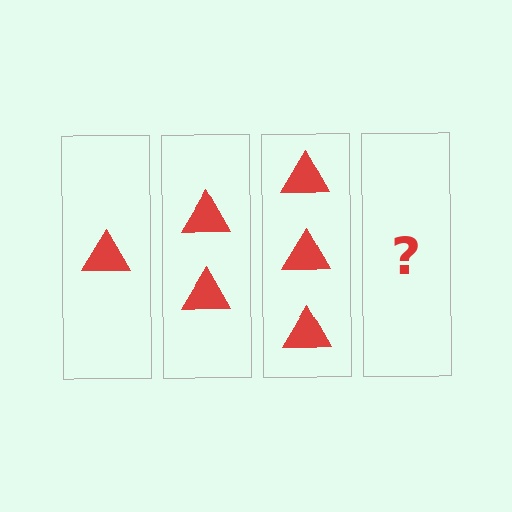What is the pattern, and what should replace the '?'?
The pattern is that each step adds one more triangle. The '?' should be 4 triangles.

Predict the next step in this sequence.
The next step is 4 triangles.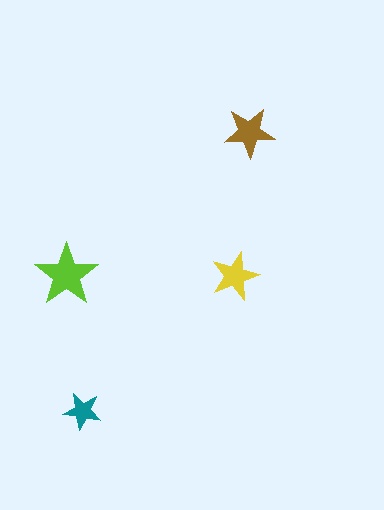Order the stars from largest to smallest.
the lime one, the brown one, the yellow one, the teal one.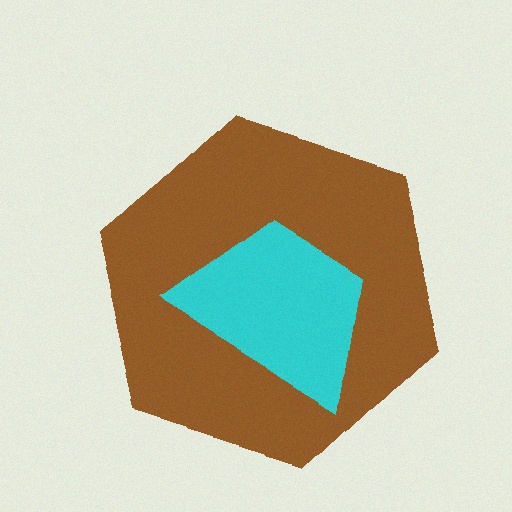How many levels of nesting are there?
2.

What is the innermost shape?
The cyan trapezoid.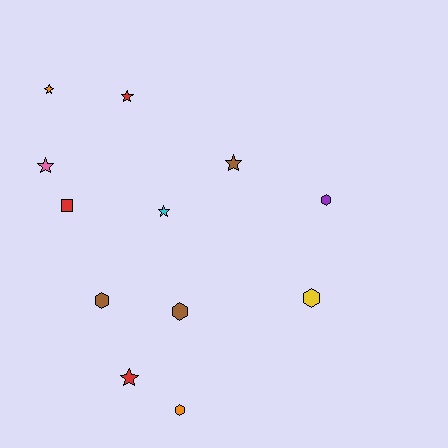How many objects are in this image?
There are 12 objects.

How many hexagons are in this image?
There are 5 hexagons.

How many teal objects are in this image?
There are no teal objects.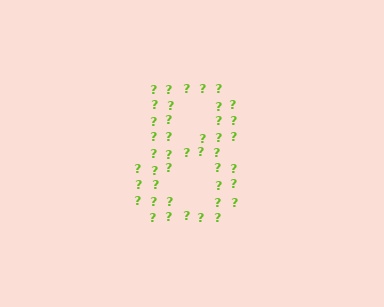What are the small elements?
The small elements are question marks.